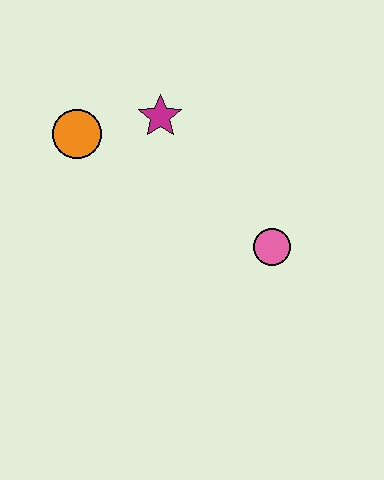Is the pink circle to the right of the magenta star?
Yes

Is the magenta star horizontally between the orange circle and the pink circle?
Yes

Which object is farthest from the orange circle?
The pink circle is farthest from the orange circle.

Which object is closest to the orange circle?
The magenta star is closest to the orange circle.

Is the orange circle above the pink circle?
Yes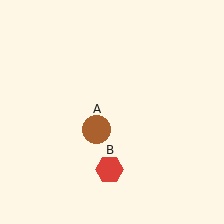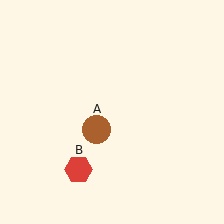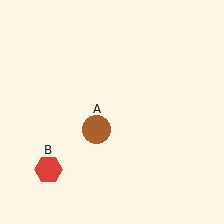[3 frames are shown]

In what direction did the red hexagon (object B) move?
The red hexagon (object B) moved left.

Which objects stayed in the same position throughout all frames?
Brown circle (object A) remained stationary.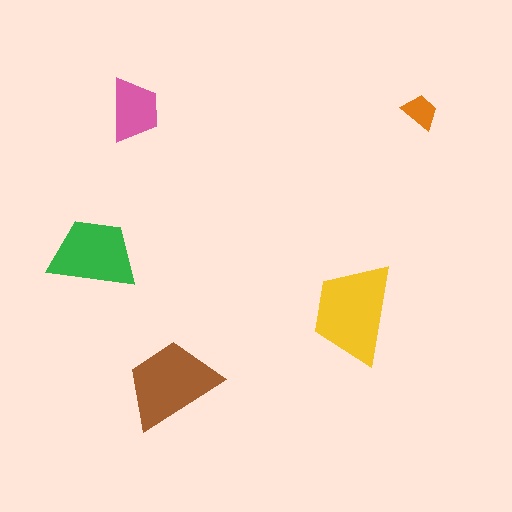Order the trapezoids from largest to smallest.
the yellow one, the brown one, the green one, the pink one, the orange one.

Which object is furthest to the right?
The orange trapezoid is rightmost.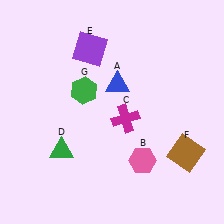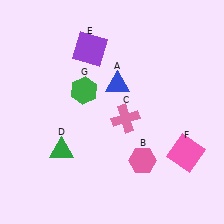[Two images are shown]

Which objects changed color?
C changed from magenta to pink. F changed from brown to pink.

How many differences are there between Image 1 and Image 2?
There are 2 differences between the two images.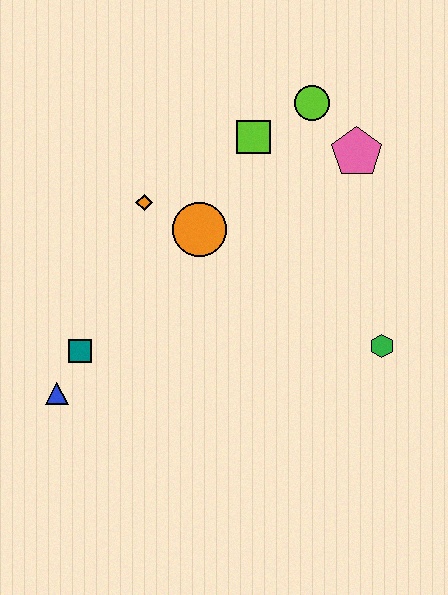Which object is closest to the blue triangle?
The teal square is closest to the blue triangle.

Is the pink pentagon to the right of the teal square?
Yes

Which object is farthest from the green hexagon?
The blue triangle is farthest from the green hexagon.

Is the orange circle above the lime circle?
No